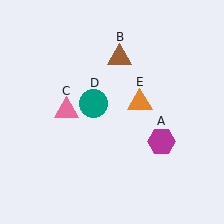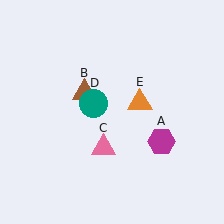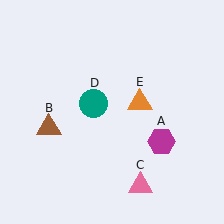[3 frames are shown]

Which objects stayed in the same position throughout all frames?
Magenta hexagon (object A) and teal circle (object D) and orange triangle (object E) remained stationary.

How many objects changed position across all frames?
2 objects changed position: brown triangle (object B), pink triangle (object C).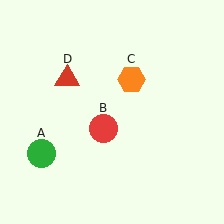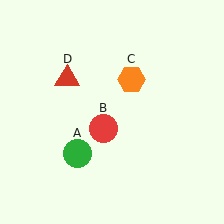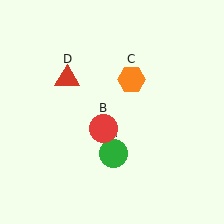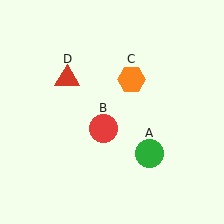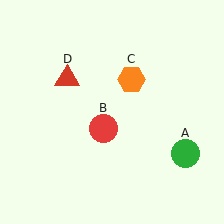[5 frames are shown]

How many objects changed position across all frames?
1 object changed position: green circle (object A).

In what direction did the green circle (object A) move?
The green circle (object A) moved right.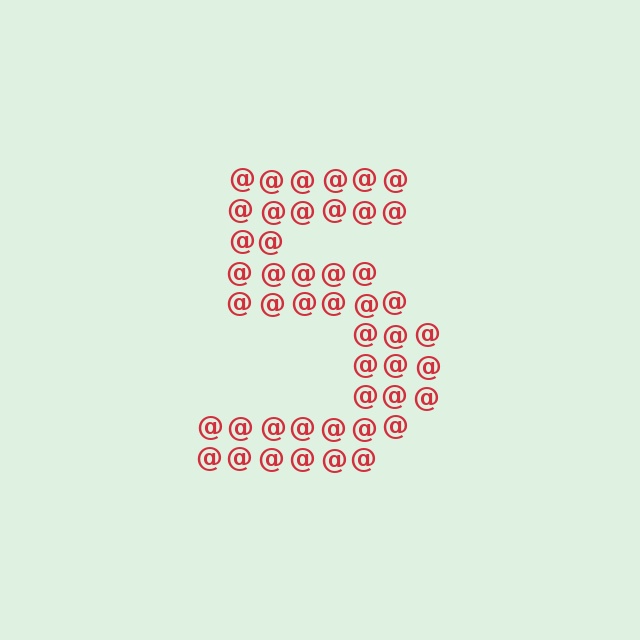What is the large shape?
The large shape is the digit 5.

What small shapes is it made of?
It is made of small at signs.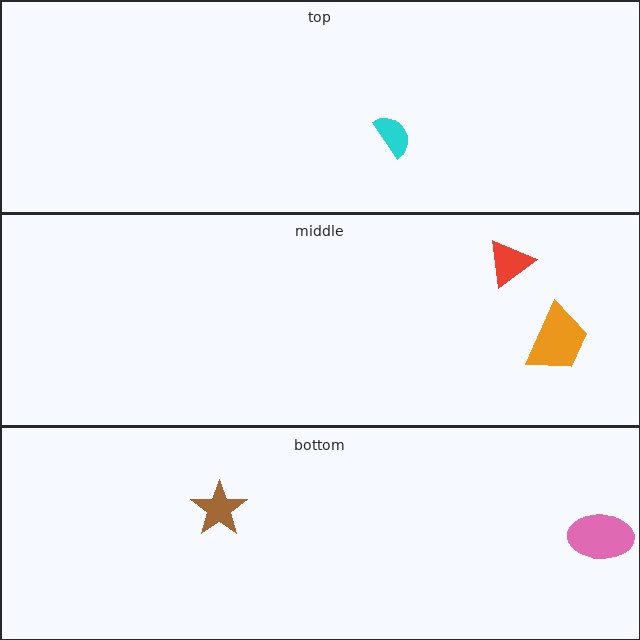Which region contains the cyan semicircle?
The top region.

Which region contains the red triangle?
The middle region.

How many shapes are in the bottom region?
2.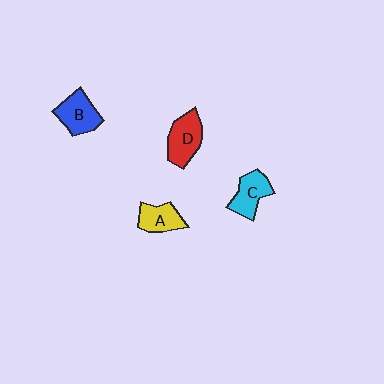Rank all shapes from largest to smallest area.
From largest to smallest: D (red), B (blue), C (cyan), A (yellow).